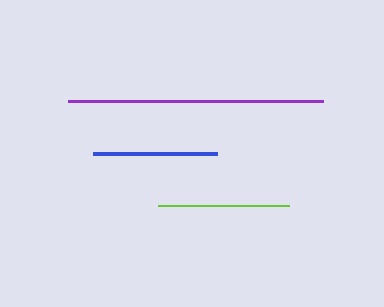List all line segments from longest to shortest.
From longest to shortest: purple, lime, blue.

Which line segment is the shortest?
The blue line is the shortest at approximately 123 pixels.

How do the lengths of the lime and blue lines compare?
The lime and blue lines are approximately the same length.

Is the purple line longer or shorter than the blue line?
The purple line is longer than the blue line.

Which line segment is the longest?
The purple line is the longest at approximately 254 pixels.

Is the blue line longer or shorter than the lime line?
The lime line is longer than the blue line.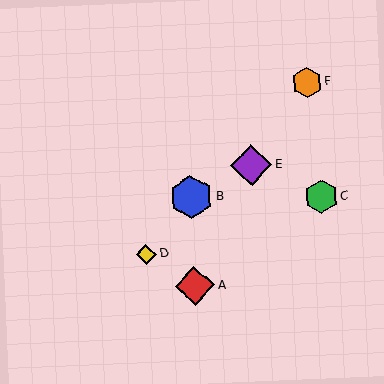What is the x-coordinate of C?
Object C is at x≈321.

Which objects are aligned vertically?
Objects A, B are aligned vertically.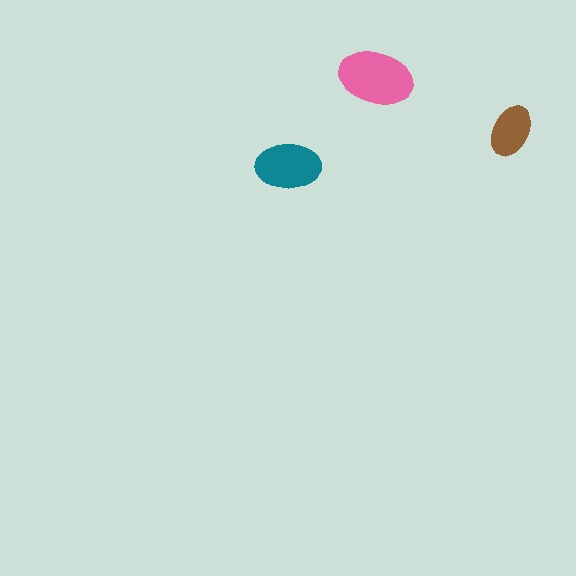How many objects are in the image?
There are 3 objects in the image.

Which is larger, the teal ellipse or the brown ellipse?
The teal one.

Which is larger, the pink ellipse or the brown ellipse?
The pink one.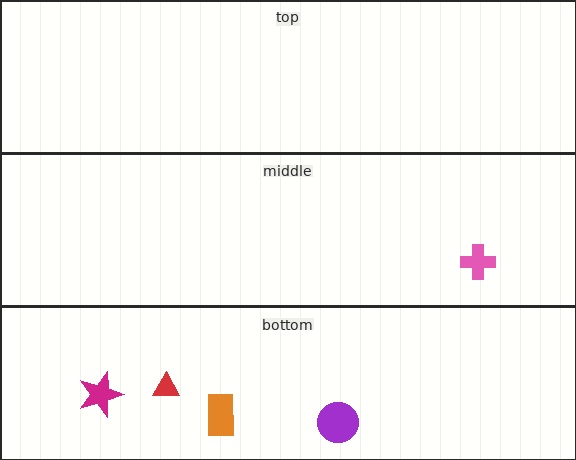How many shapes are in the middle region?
1.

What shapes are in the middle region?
The pink cross.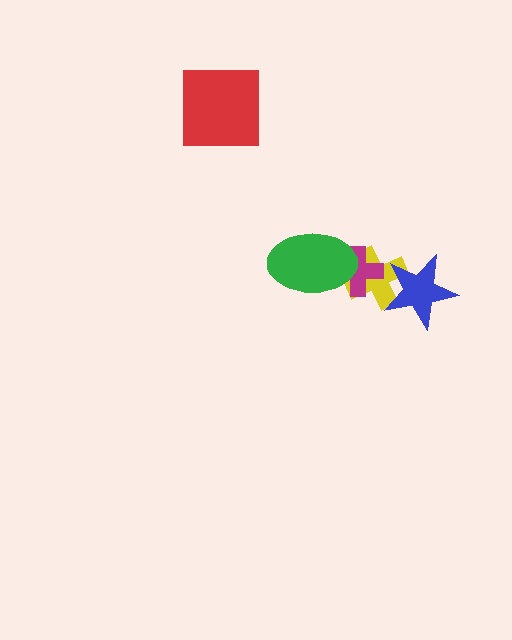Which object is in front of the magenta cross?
The green ellipse is in front of the magenta cross.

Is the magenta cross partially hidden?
Yes, it is partially covered by another shape.